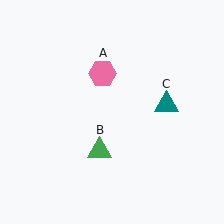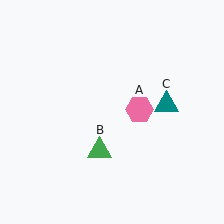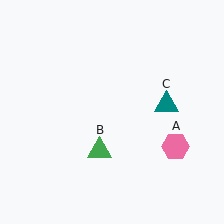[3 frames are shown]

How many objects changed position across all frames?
1 object changed position: pink hexagon (object A).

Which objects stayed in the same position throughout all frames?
Green triangle (object B) and teal triangle (object C) remained stationary.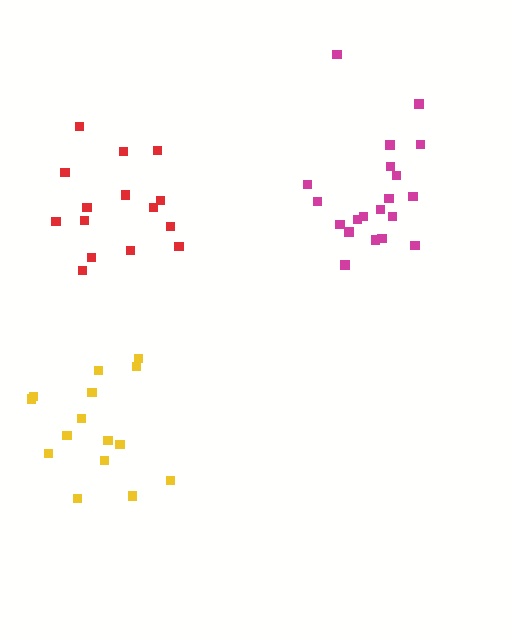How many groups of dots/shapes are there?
There are 3 groups.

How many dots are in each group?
Group 1: 20 dots, Group 2: 15 dots, Group 3: 15 dots (50 total).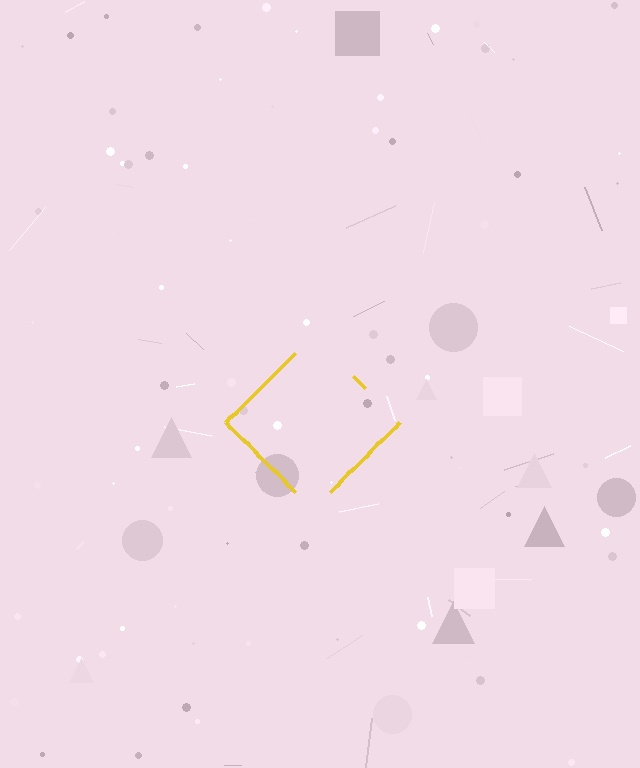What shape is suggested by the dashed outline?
The dashed outline suggests a diamond.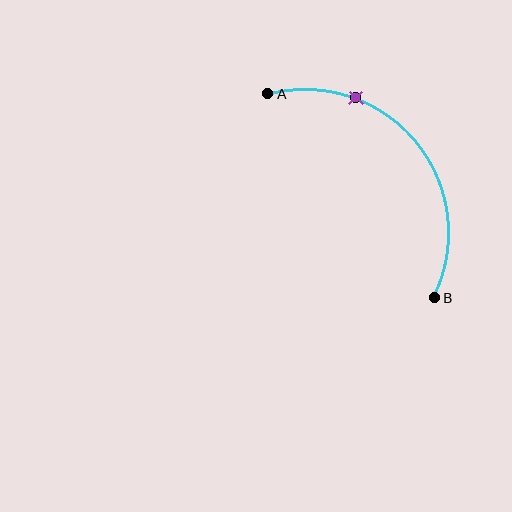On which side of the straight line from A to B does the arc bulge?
The arc bulges above and to the right of the straight line connecting A and B.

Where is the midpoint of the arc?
The arc midpoint is the point on the curve farthest from the straight line joining A and B. It sits above and to the right of that line.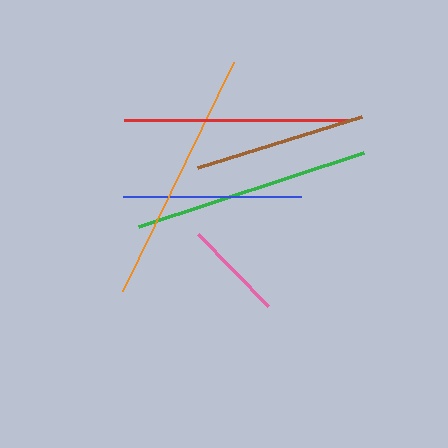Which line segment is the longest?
The orange line is the longest at approximately 254 pixels.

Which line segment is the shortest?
The pink line is the shortest at approximately 101 pixels.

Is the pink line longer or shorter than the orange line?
The orange line is longer than the pink line.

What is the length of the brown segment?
The brown segment is approximately 172 pixels long.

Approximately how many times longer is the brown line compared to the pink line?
The brown line is approximately 1.7 times the length of the pink line.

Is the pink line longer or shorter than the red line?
The red line is longer than the pink line.